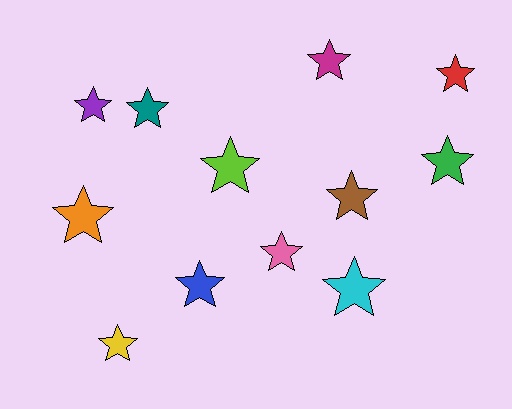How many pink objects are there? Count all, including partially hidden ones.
There is 1 pink object.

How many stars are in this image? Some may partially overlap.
There are 12 stars.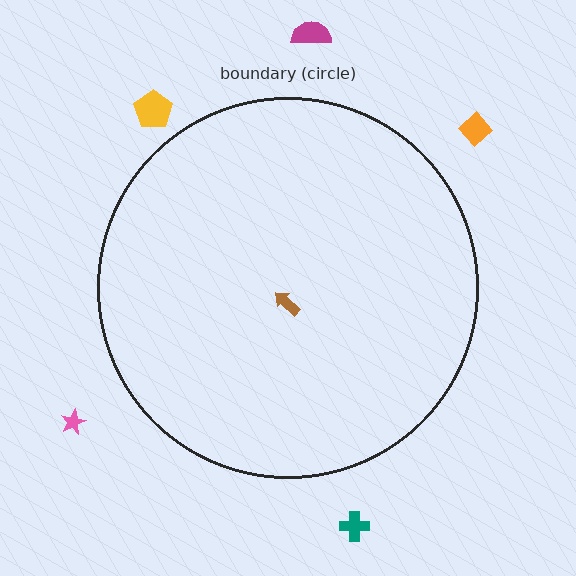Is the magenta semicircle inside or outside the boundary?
Outside.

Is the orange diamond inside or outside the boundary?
Outside.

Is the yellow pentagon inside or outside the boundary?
Outside.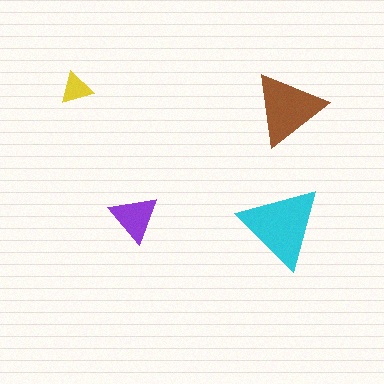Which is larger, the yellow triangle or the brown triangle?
The brown one.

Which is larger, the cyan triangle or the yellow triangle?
The cyan one.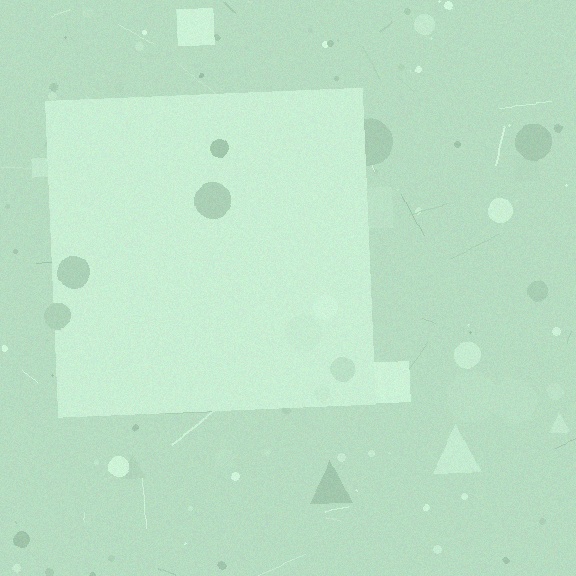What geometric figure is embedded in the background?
A square is embedded in the background.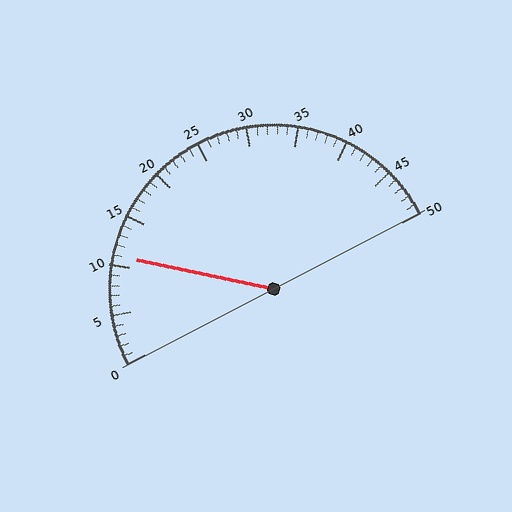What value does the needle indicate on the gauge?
The needle indicates approximately 11.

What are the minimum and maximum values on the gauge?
The gauge ranges from 0 to 50.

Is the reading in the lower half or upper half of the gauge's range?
The reading is in the lower half of the range (0 to 50).